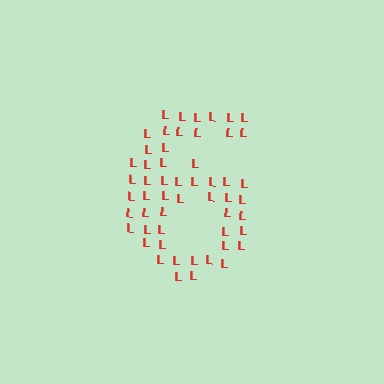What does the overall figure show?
The overall figure shows the digit 6.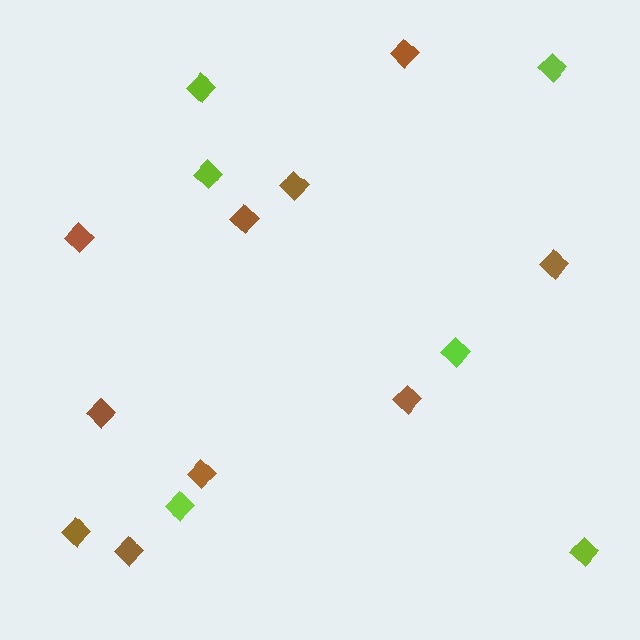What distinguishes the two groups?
There are 2 groups: one group of lime diamonds (6) and one group of brown diamonds (10).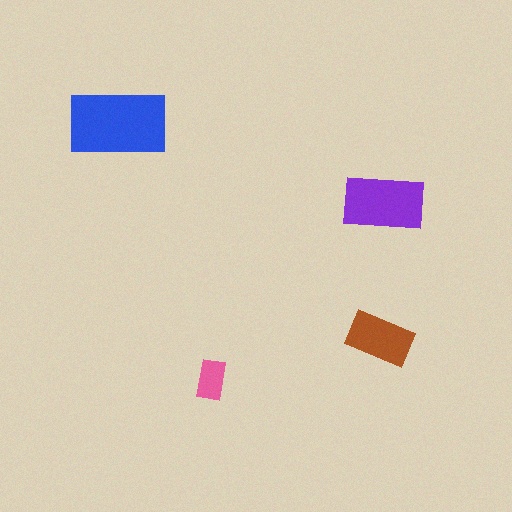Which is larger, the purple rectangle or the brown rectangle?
The purple one.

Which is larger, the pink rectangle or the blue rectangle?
The blue one.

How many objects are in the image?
There are 4 objects in the image.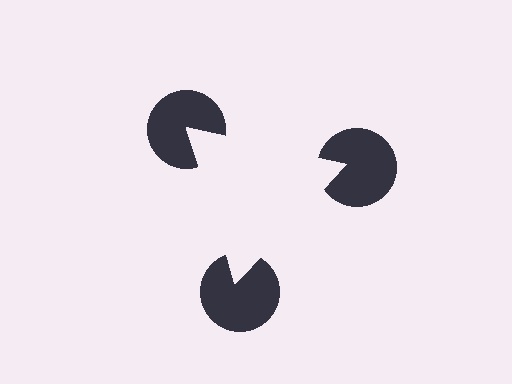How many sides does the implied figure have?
3 sides.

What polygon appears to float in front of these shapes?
An illusory triangle — its edges are inferred from the aligned wedge cuts in the pac-man discs, not physically drawn.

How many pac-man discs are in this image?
There are 3 — one at each vertex of the illusory triangle.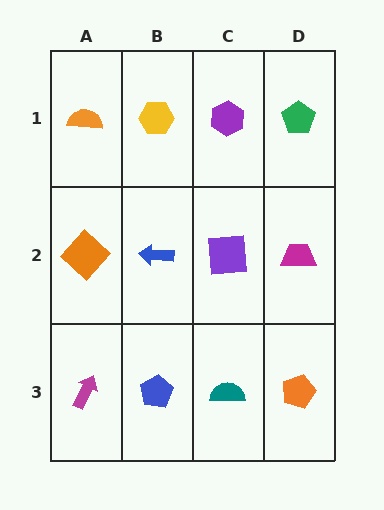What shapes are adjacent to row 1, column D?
A magenta trapezoid (row 2, column D), a purple hexagon (row 1, column C).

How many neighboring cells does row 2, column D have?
3.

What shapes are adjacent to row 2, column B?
A yellow hexagon (row 1, column B), a blue pentagon (row 3, column B), an orange diamond (row 2, column A), a purple square (row 2, column C).